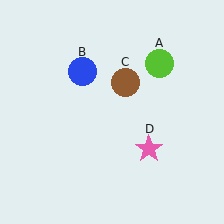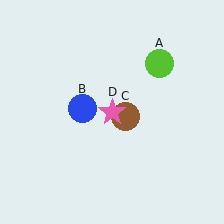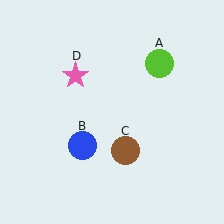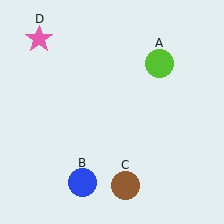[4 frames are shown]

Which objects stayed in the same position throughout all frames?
Lime circle (object A) remained stationary.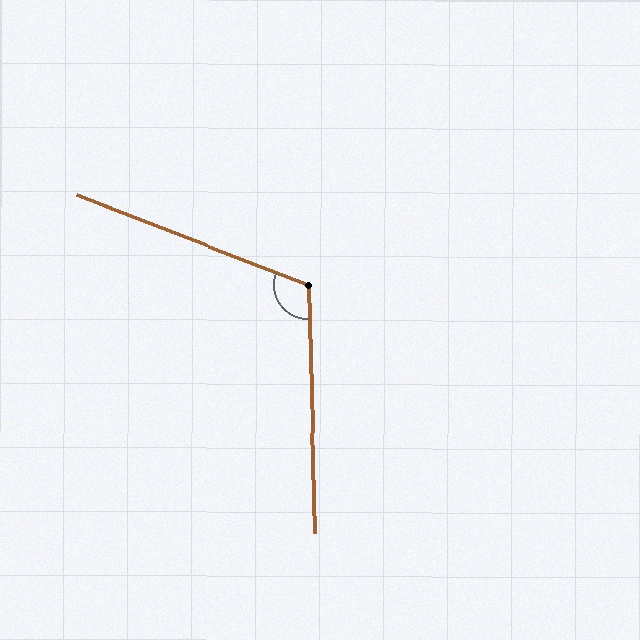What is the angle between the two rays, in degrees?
Approximately 113 degrees.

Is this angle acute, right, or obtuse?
It is obtuse.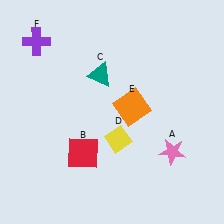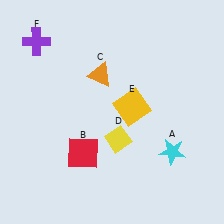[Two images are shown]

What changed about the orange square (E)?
In Image 1, E is orange. In Image 2, it changed to yellow.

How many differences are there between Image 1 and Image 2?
There are 3 differences between the two images.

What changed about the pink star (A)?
In Image 1, A is pink. In Image 2, it changed to cyan.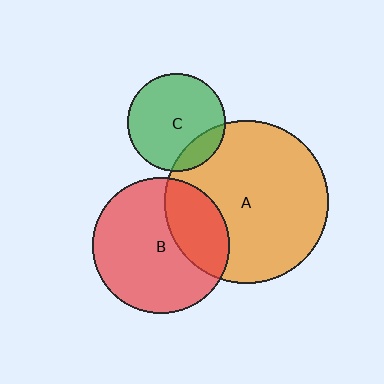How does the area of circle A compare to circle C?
Approximately 2.8 times.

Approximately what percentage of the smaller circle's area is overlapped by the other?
Approximately 15%.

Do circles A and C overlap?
Yes.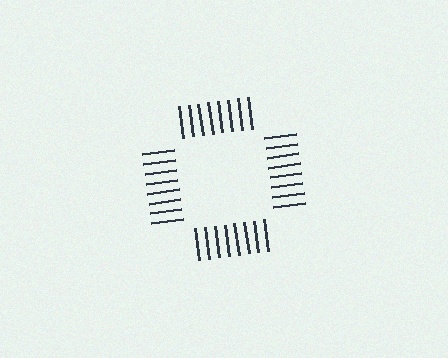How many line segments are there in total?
32 — 8 along each of the 4 edges.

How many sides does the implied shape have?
4 sides — the line-ends trace a square.